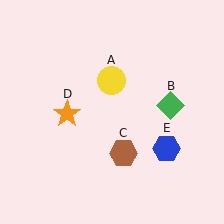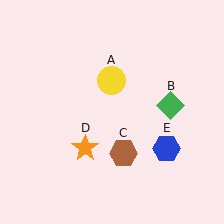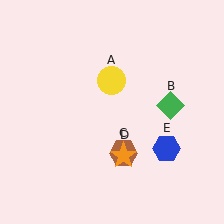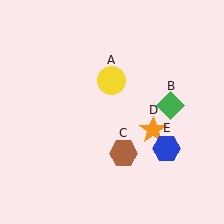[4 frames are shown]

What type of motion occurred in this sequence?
The orange star (object D) rotated counterclockwise around the center of the scene.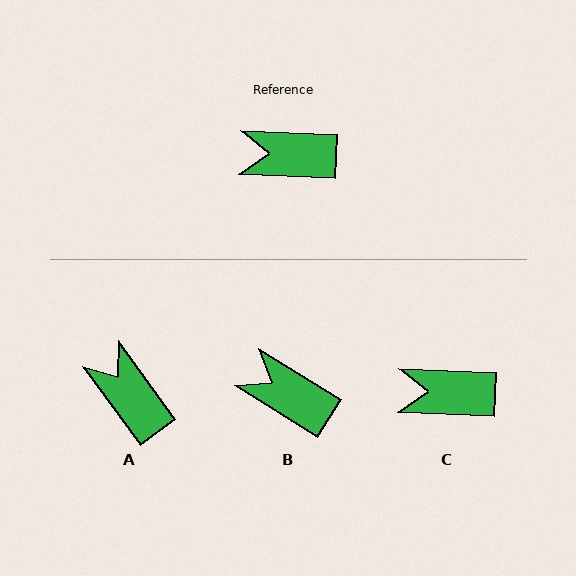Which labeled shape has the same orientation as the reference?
C.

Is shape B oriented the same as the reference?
No, it is off by about 30 degrees.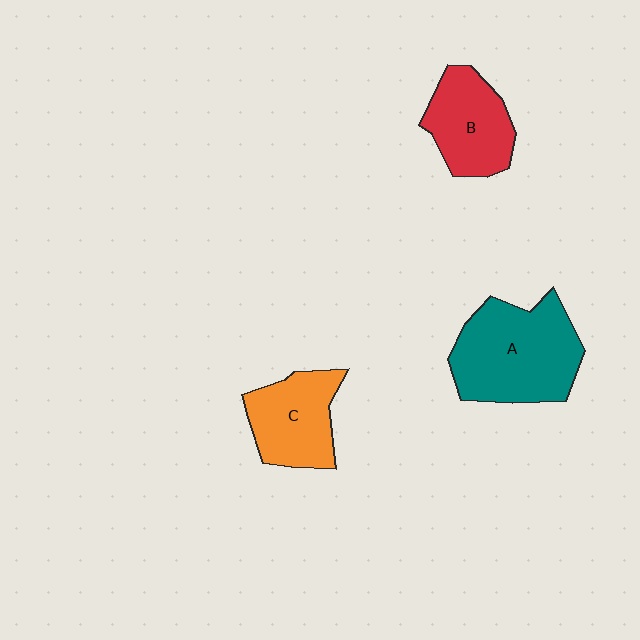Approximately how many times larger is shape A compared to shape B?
Approximately 1.6 times.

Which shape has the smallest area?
Shape B (red).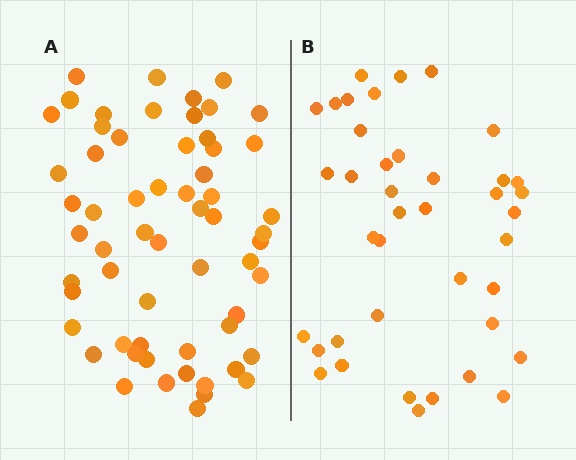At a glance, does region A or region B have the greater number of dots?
Region A (the left region) has more dots.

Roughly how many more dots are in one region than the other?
Region A has approximately 20 more dots than region B.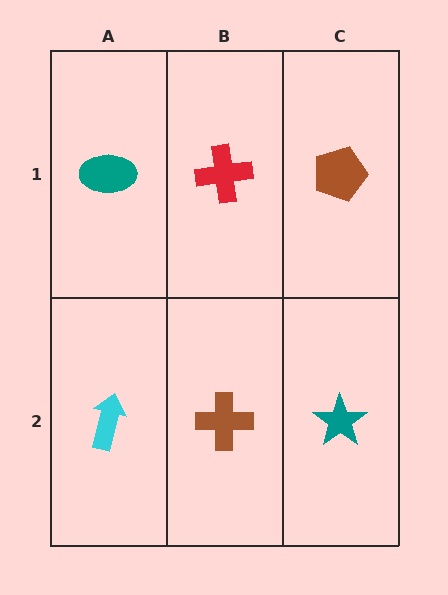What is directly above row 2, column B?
A red cross.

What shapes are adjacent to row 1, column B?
A brown cross (row 2, column B), a teal ellipse (row 1, column A), a brown pentagon (row 1, column C).